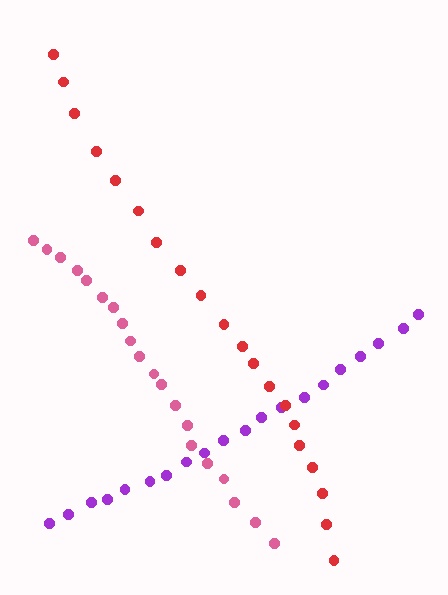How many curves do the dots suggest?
There are 3 distinct paths.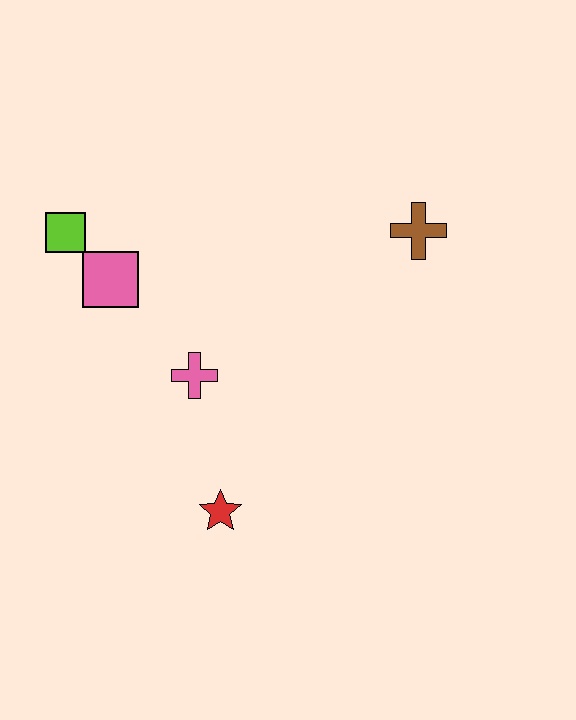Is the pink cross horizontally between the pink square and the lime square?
No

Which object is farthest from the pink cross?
The brown cross is farthest from the pink cross.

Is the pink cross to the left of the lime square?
No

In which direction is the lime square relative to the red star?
The lime square is above the red star.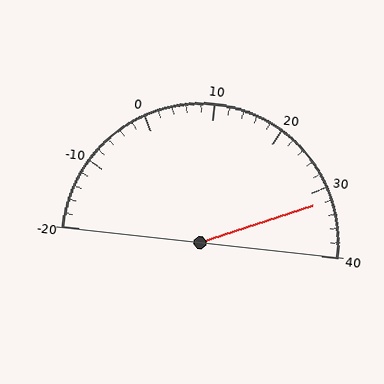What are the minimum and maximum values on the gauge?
The gauge ranges from -20 to 40.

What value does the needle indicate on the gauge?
The needle indicates approximately 32.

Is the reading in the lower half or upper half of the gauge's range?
The reading is in the upper half of the range (-20 to 40).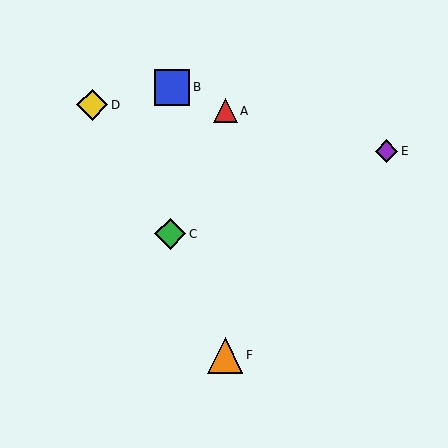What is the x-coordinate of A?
Object A is at x≈225.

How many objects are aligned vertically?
2 objects (A, F) are aligned vertically.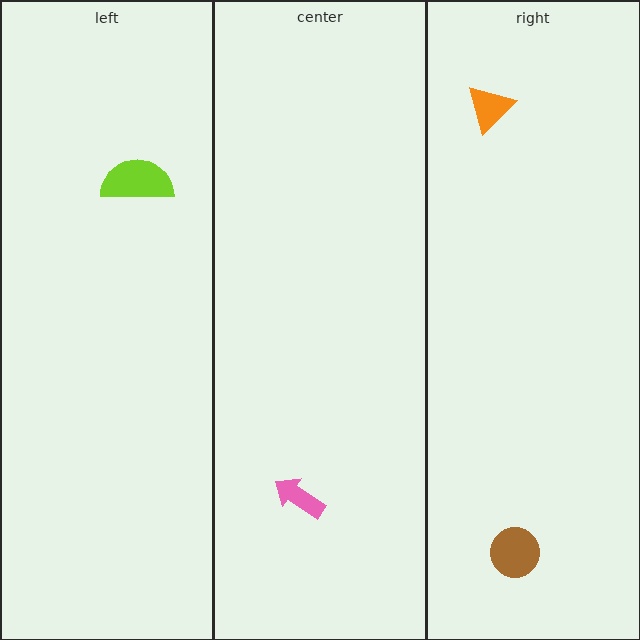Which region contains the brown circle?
The right region.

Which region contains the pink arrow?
The center region.